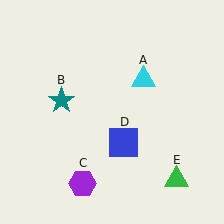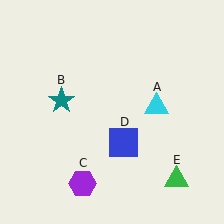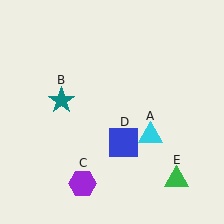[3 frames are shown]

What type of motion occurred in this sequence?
The cyan triangle (object A) rotated clockwise around the center of the scene.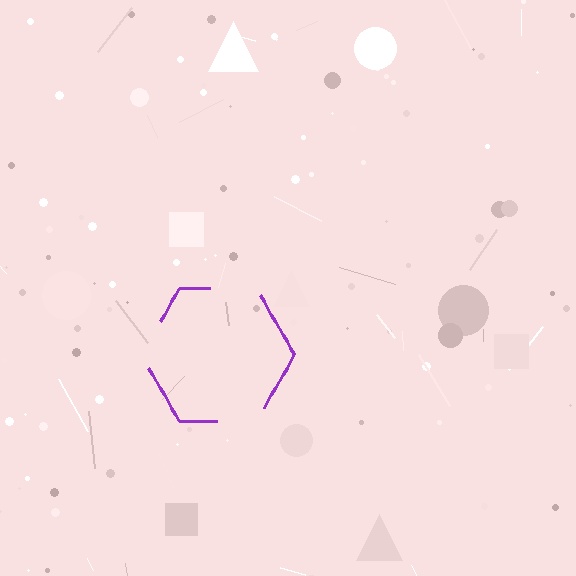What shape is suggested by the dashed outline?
The dashed outline suggests a hexagon.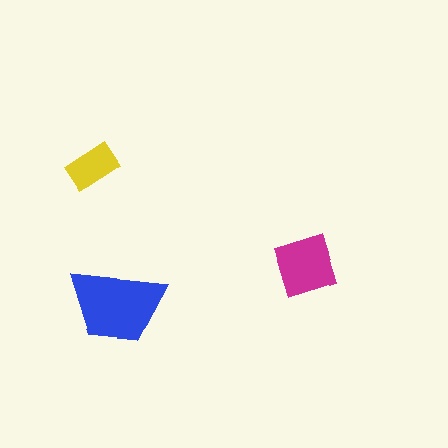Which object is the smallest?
The yellow rectangle.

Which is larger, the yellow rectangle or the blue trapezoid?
The blue trapezoid.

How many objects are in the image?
There are 3 objects in the image.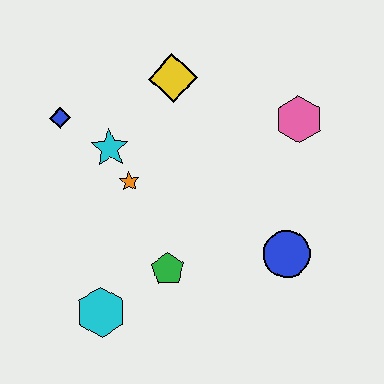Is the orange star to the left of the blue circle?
Yes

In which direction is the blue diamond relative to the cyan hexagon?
The blue diamond is above the cyan hexagon.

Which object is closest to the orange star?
The cyan star is closest to the orange star.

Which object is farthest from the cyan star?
The blue circle is farthest from the cyan star.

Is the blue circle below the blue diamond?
Yes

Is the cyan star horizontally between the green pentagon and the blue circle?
No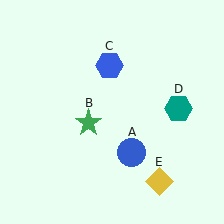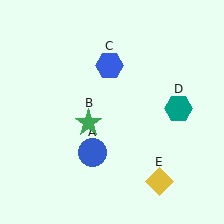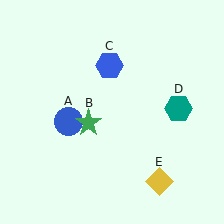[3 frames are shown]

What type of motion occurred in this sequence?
The blue circle (object A) rotated clockwise around the center of the scene.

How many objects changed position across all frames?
1 object changed position: blue circle (object A).